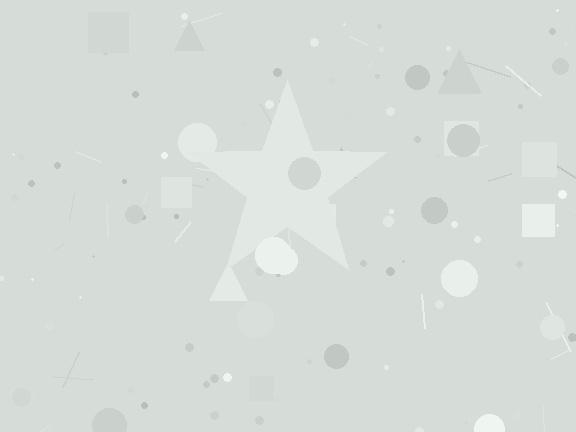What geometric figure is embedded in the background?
A star is embedded in the background.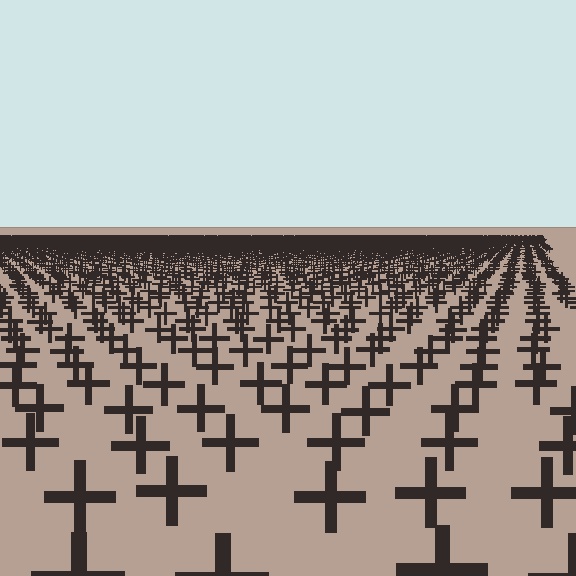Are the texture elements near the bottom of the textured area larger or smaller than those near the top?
Larger. Near the bottom, elements are closer to the viewer and appear at a bigger on-screen size.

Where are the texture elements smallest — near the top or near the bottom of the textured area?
Near the top.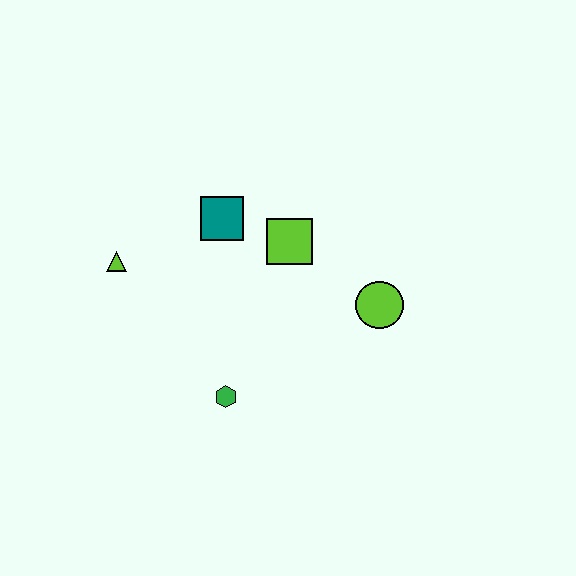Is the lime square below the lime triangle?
No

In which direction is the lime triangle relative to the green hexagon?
The lime triangle is above the green hexagon.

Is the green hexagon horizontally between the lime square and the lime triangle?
Yes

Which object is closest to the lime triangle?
The teal square is closest to the lime triangle.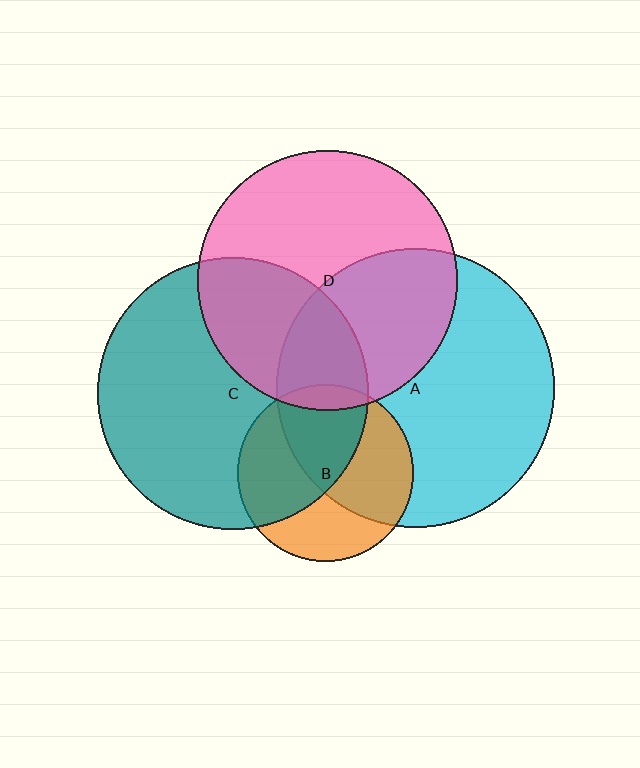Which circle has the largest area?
Circle A (cyan).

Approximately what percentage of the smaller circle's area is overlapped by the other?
Approximately 35%.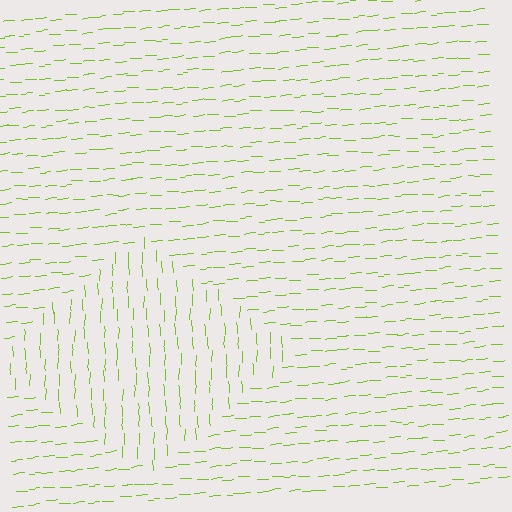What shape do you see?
I see a diamond.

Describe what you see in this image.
The image is filled with small lime line segments. A diamond region in the image has lines oriented differently from the surrounding lines, creating a visible texture boundary.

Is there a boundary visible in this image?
Yes, there is a texture boundary formed by a change in line orientation.